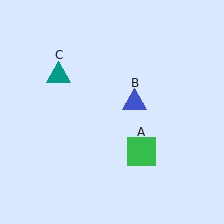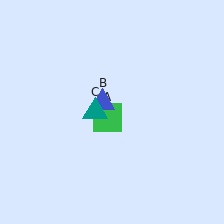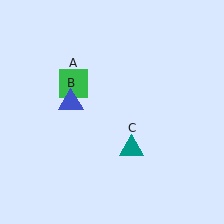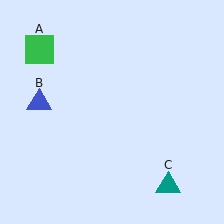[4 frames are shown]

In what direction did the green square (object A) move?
The green square (object A) moved up and to the left.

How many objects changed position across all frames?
3 objects changed position: green square (object A), blue triangle (object B), teal triangle (object C).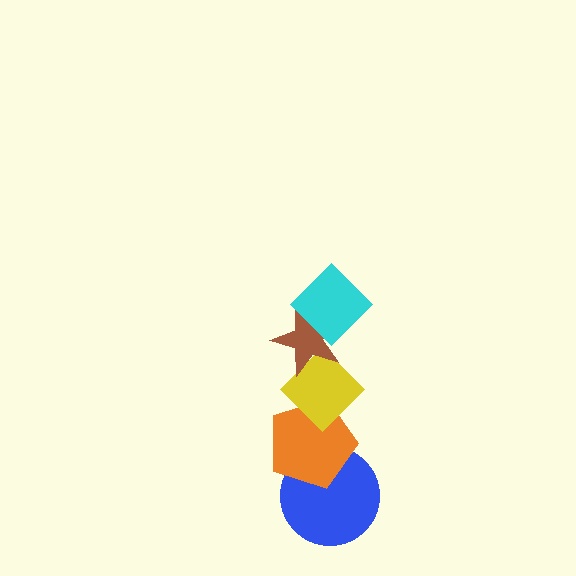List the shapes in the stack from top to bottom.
From top to bottom: the cyan diamond, the brown star, the yellow diamond, the orange pentagon, the blue circle.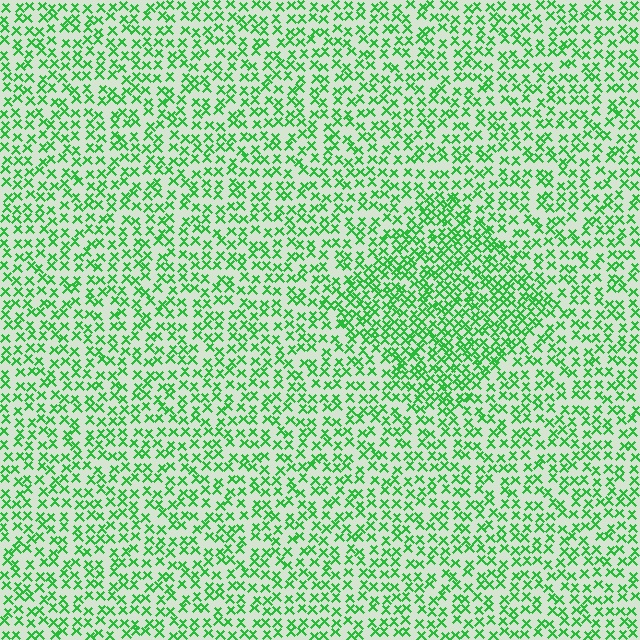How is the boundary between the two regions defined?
The boundary is defined by a change in element density (approximately 1.7x ratio). All elements are the same color, size, and shape.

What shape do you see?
I see a diamond.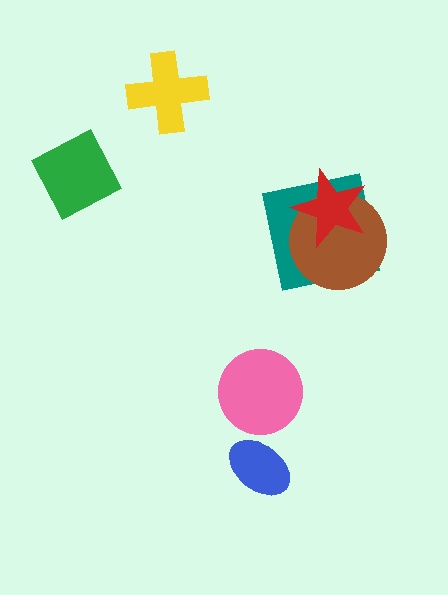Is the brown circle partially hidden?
Yes, it is partially covered by another shape.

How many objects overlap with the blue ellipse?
0 objects overlap with the blue ellipse.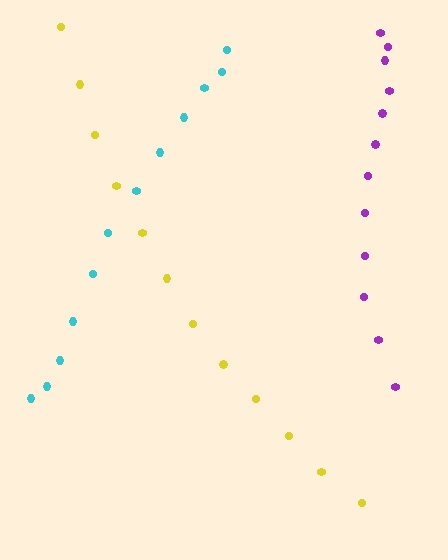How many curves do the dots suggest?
There are 3 distinct paths.